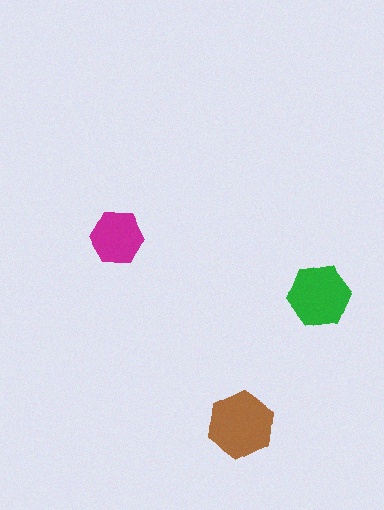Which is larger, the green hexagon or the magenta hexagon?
The green one.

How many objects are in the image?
There are 3 objects in the image.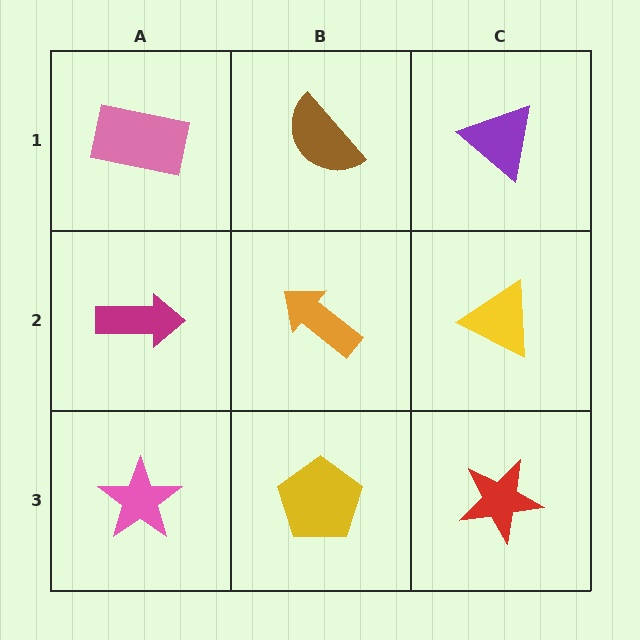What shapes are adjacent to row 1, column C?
A yellow triangle (row 2, column C), a brown semicircle (row 1, column B).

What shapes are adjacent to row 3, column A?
A magenta arrow (row 2, column A), a yellow pentagon (row 3, column B).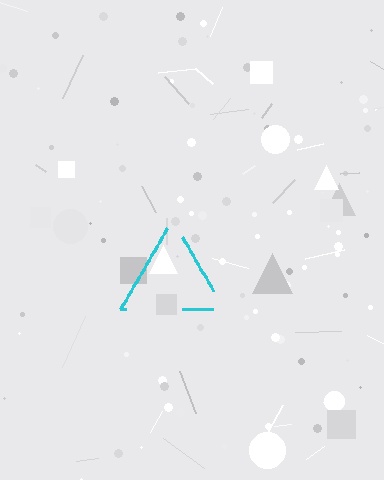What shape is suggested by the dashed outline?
The dashed outline suggests a triangle.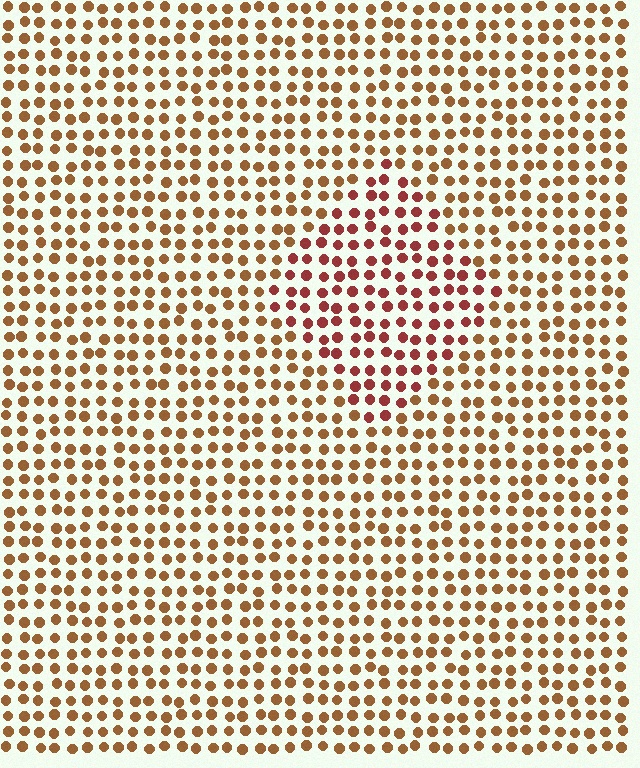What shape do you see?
I see a diamond.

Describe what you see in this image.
The image is filled with small brown elements in a uniform arrangement. A diamond-shaped region is visible where the elements are tinted to a slightly different hue, forming a subtle color boundary.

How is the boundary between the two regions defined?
The boundary is defined purely by a slight shift in hue (about 30 degrees). Spacing, size, and orientation are identical on both sides.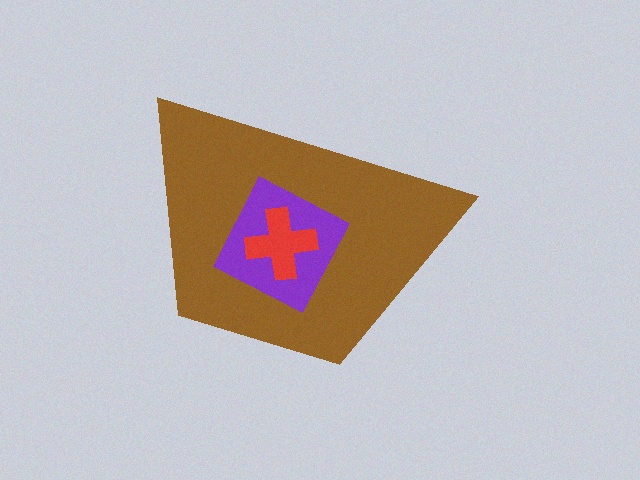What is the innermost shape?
The red cross.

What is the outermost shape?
The brown trapezoid.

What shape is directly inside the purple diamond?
The red cross.